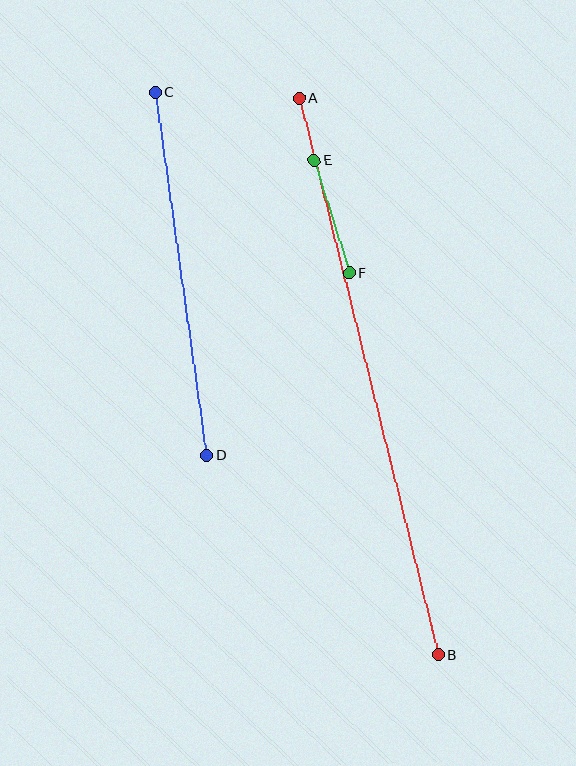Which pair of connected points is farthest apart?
Points A and B are farthest apart.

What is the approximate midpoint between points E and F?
The midpoint is at approximately (332, 217) pixels.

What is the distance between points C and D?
The distance is approximately 367 pixels.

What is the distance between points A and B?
The distance is approximately 574 pixels.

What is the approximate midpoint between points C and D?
The midpoint is at approximately (181, 274) pixels.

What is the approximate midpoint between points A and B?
The midpoint is at approximately (369, 377) pixels.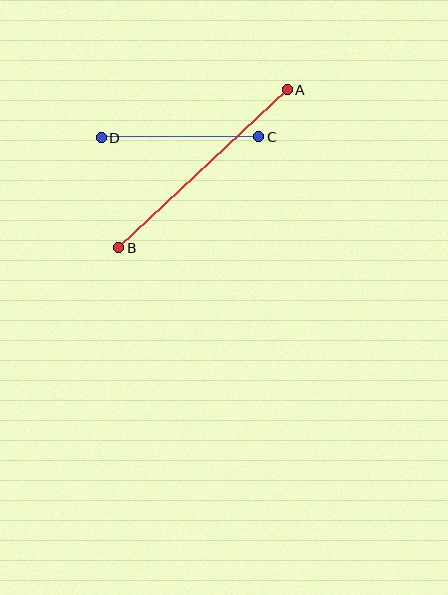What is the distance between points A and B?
The distance is approximately 231 pixels.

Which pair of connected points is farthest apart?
Points A and B are farthest apart.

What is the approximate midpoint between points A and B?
The midpoint is at approximately (203, 169) pixels.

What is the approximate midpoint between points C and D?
The midpoint is at approximately (180, 137) pixels.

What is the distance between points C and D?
The distance is approximately 158 pixels.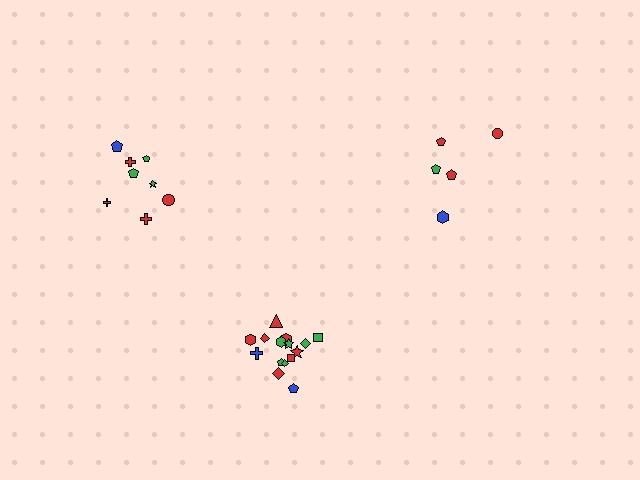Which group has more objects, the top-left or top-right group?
The top-left group.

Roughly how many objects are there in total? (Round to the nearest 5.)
Roughly 30 objects in total.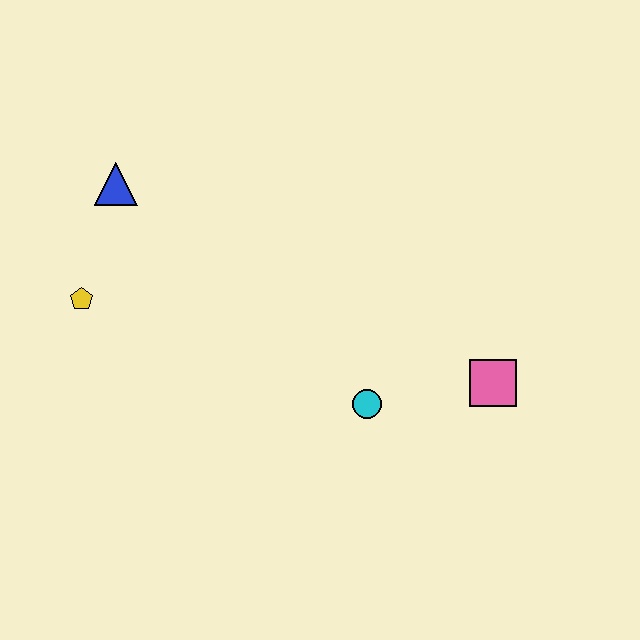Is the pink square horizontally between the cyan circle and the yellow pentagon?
No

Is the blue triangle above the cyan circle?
Yes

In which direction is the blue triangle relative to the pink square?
The blue triangle is to the left of the pink square.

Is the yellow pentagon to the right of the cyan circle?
No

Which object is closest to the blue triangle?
The yellow pentagon is closest to the blue triangle.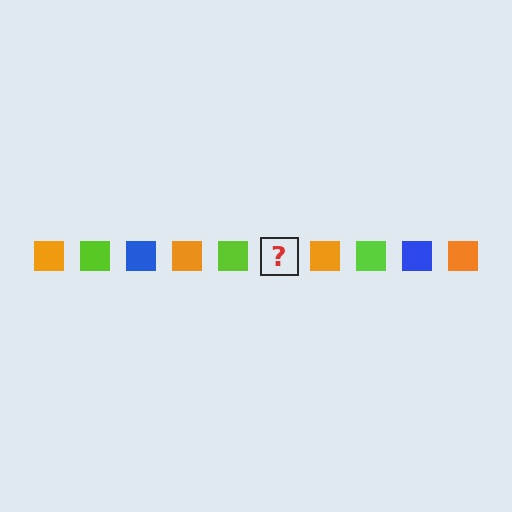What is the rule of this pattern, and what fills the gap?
The rule is that the pattern cycles through orange, lime, blue squares. The gap should be filled with a blue square.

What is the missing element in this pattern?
The missing element is a blue square.